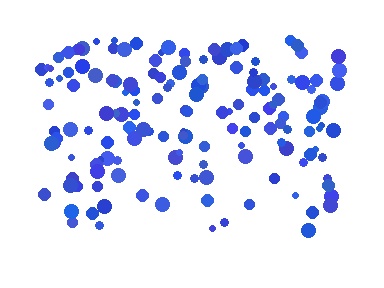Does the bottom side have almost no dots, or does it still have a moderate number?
Still a moderate number, just noticeably fewer than the top.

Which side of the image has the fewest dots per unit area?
The bottom.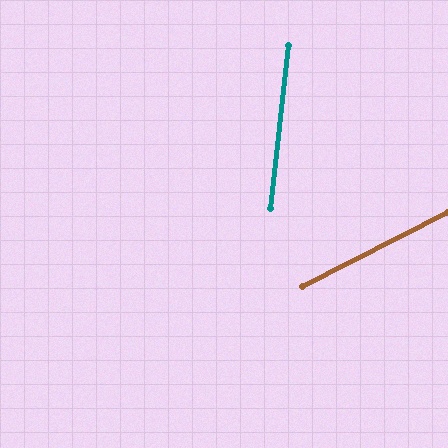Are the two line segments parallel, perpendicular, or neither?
Neither parallel nor perpendicular — they differ by about 57°.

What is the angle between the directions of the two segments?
Approximately 57 degrees.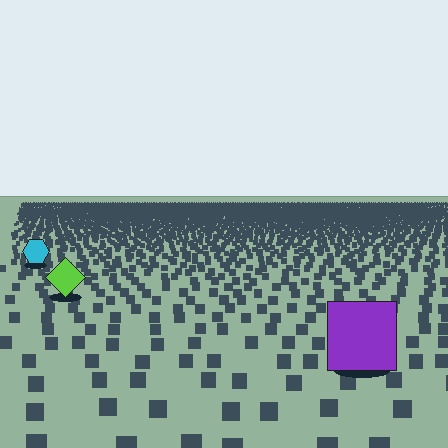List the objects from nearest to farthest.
From nearest to farthest: the purple square, the lime diamond, the cyan hexagon.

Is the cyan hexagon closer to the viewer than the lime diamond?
No. The lime diamond is closer — you can tell from the texture gradient: the ground texture is coarser near it.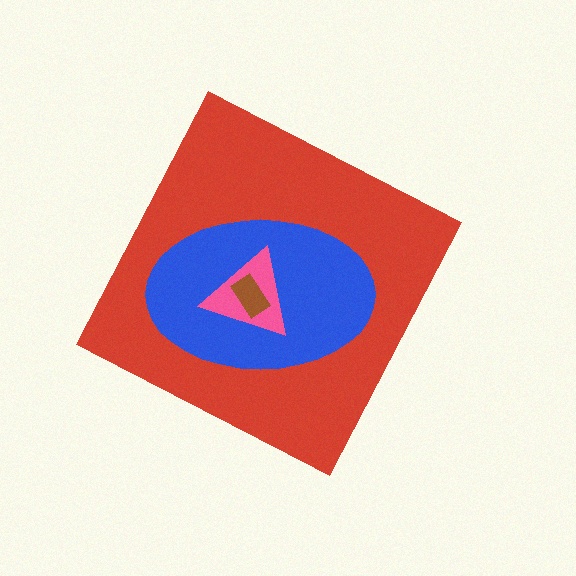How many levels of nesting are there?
4.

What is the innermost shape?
The brown rectangle.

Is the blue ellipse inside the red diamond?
Yes.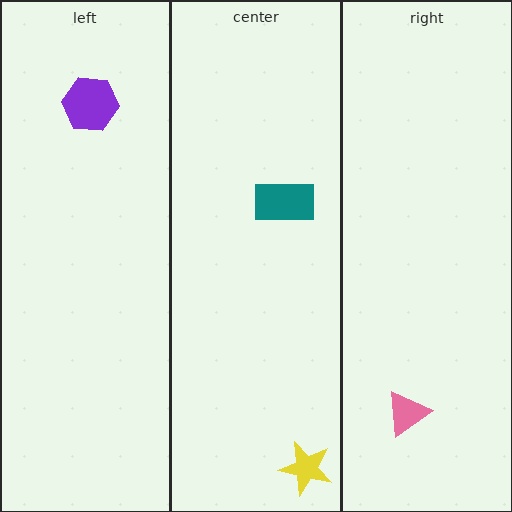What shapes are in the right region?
The pink triangle.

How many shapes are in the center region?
2.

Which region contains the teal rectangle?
The center region.